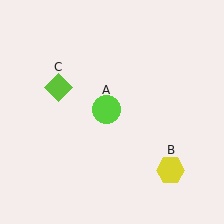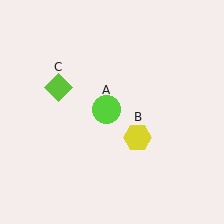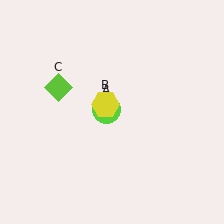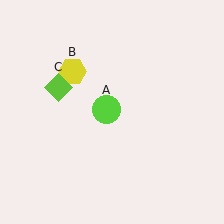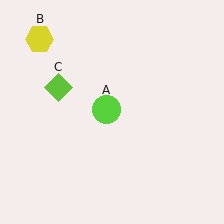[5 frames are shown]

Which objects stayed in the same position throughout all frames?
Lime circle (object A) and lime diamond (object C) remained stationary.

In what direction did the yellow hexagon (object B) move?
The yellow hexagon (object B) moved up and to the left.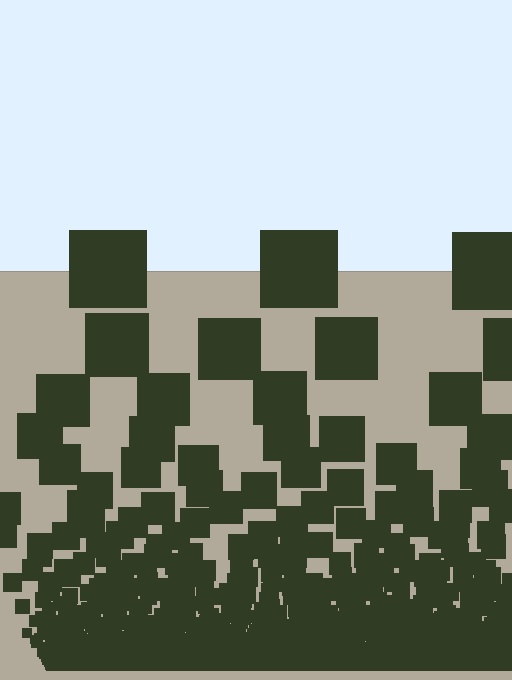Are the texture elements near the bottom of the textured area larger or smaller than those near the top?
Smaller. The gradient is inverted — elements near the bottom are smaller and denser.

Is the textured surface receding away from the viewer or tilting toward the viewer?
The surface appears to tilt toward the viewer. Texture elements get larger and sparser toward the top.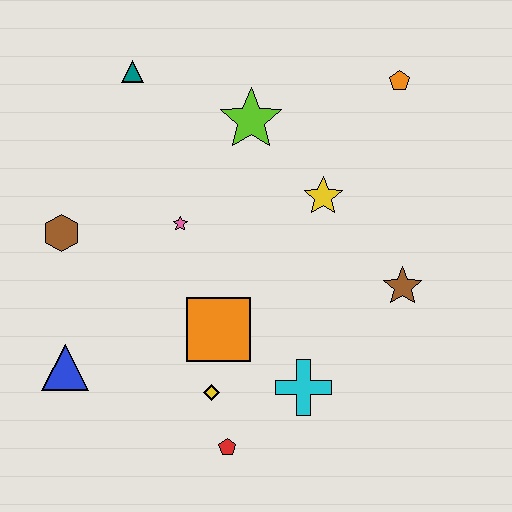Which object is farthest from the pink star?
The orange pentagon is farthest from the pink star.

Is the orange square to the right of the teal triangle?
Yes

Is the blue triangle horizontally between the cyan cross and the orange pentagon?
No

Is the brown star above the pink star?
No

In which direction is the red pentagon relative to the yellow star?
The red pentagon is below the yellow star.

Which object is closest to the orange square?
The yellow diamond is closest to the orange square.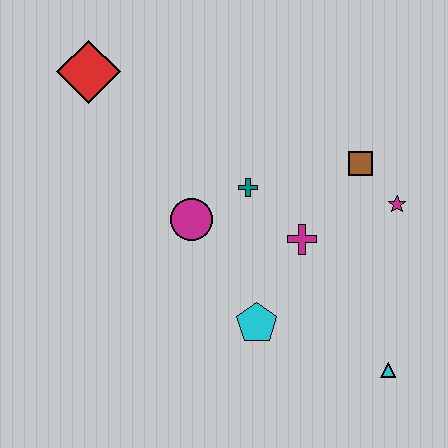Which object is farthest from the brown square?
The red diamond is farthest from the brown square.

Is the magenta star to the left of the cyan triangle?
No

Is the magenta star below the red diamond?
Yes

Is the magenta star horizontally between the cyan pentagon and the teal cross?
No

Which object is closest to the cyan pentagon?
The magenta cross is closest to the cyan pentagon.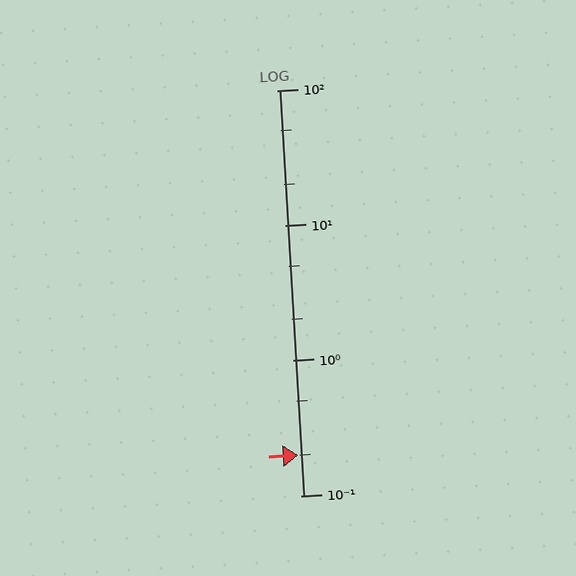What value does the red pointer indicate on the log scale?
The pointer indicates approximately 0.2.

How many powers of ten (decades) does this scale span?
The scale spans 3 decades, from 0.1 to 100.